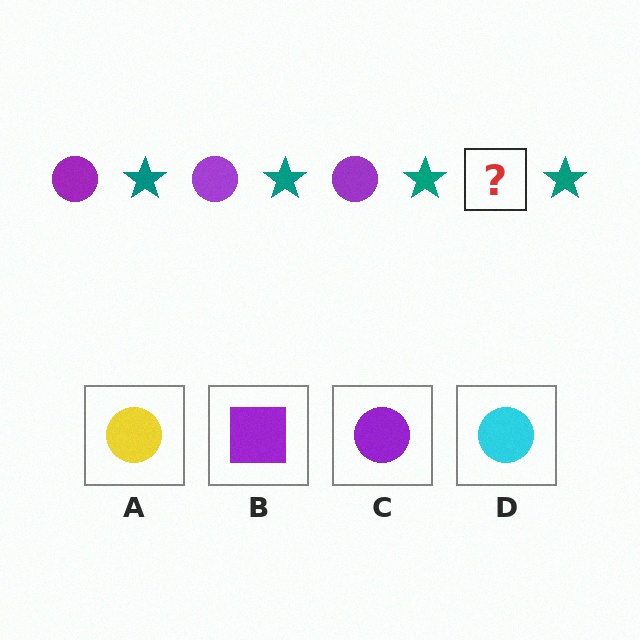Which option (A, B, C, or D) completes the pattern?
C.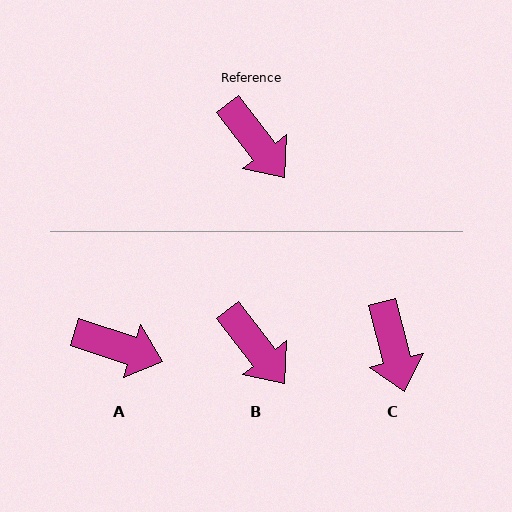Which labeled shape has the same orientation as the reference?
B.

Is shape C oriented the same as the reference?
No, it is off by about 23 degrees.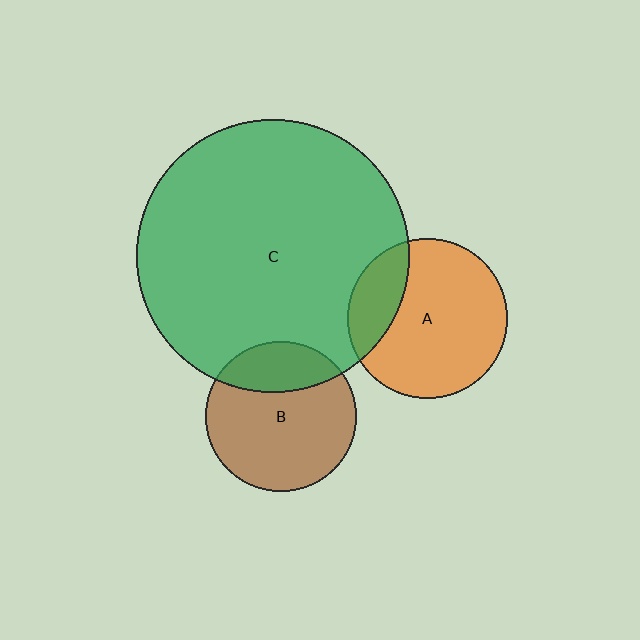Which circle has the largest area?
Circle C (green).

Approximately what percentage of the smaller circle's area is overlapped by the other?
Approximately 25%.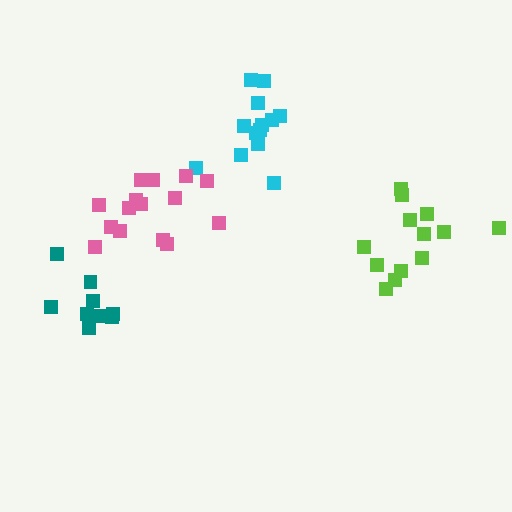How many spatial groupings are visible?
There are 4 spatial groupings.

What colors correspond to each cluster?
The clusters are colored: cyan, pink, lime, teal.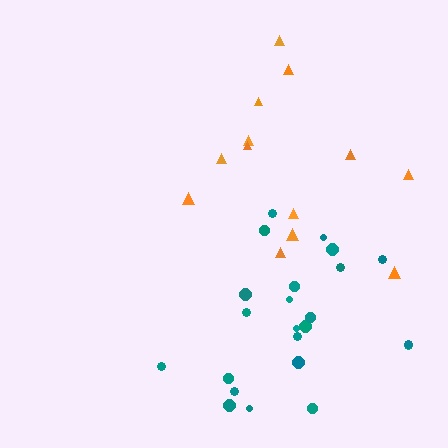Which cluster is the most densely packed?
Teal.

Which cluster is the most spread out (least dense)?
Orange.